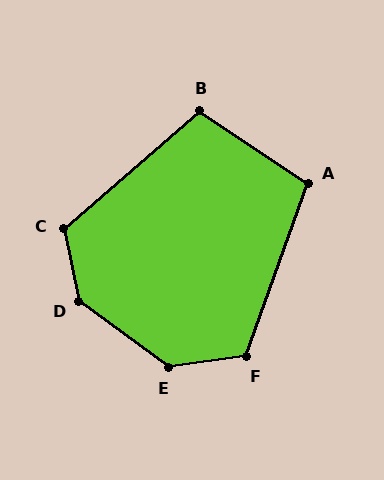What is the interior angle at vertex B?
Approximately 105 degrees (obtuse).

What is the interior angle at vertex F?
Approximately 117 degrees (obtuse).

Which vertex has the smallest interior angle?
A, at approximately 104 degrees.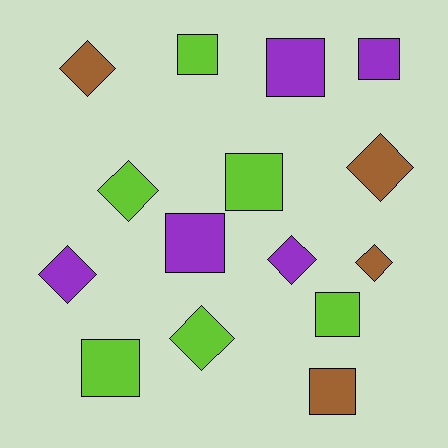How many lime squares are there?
There are 4 lime squares.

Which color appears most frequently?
Lime, with 6 objects.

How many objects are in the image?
There are 15 objects.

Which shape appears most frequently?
Square, with 8 objects.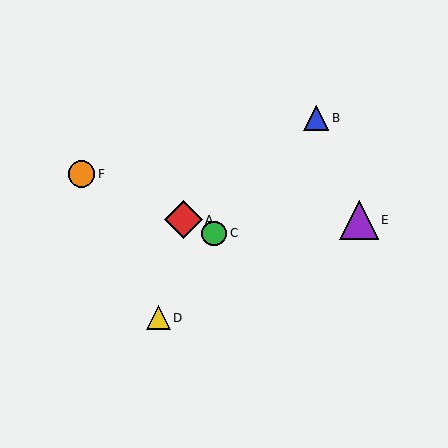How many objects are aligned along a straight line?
3 objects (A, C, F) are aligned along a straight line.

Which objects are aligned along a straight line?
Objects A, C, F are aligned along a straight line.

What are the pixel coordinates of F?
Object F is at (81, 174).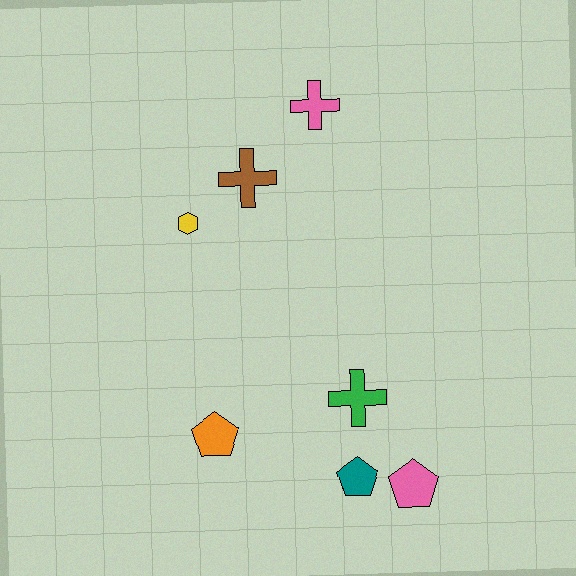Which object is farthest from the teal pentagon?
The pink cross is farthest from the teal pentagon.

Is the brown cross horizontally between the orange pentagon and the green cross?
Yes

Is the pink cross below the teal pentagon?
No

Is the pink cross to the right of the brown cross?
Yes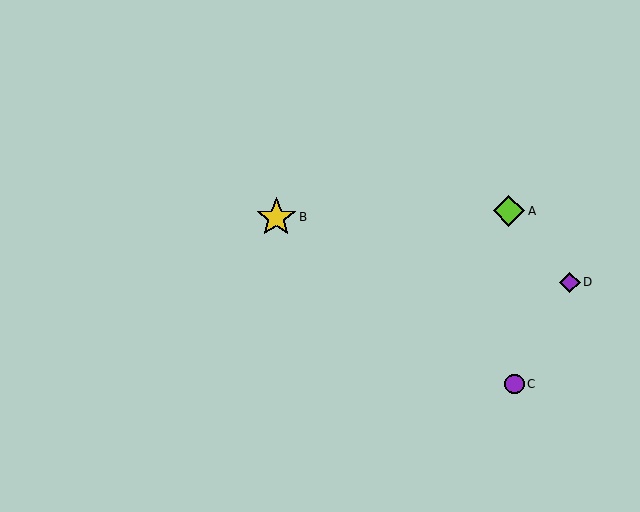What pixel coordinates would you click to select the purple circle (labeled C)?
Click at (514, 384) to select the purple circle C.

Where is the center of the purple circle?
The center of the purple circle is at (514, 384).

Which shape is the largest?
The yellow star (labeled B) is the largest.